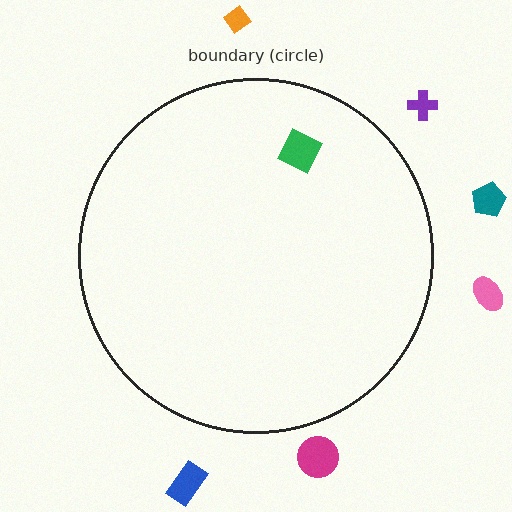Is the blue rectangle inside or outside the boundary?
Outside.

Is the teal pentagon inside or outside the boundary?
Outside.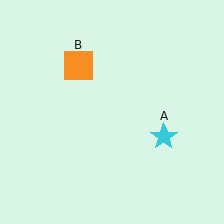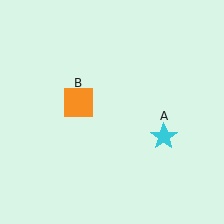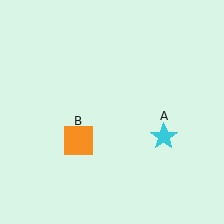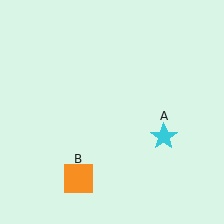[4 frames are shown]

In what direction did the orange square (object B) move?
The orange square (object B) moved down.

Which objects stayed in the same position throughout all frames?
Cyan star (object A) remained stationary.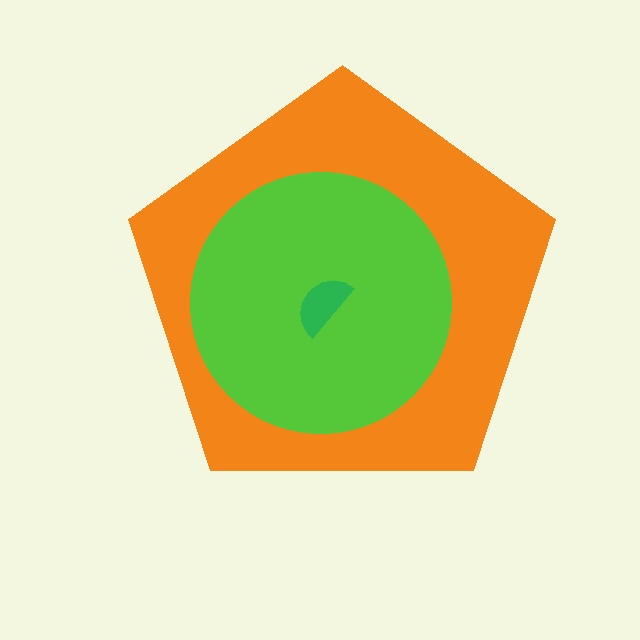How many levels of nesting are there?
3.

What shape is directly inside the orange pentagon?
The lime circle.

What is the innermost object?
The green semicircle.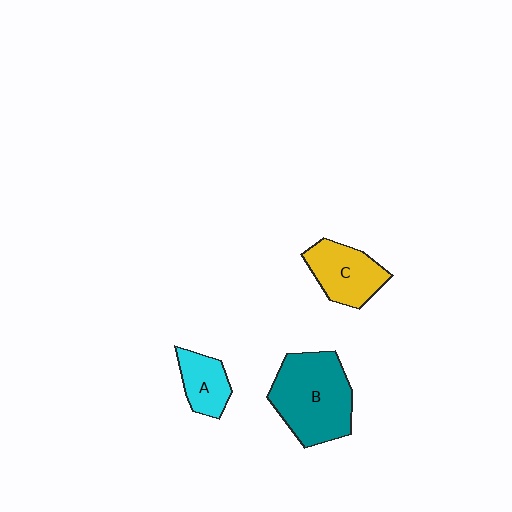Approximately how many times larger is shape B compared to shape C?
Approximately 1.6 times.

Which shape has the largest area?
Shape B (teal).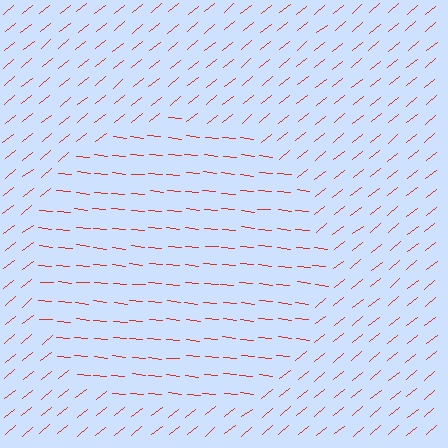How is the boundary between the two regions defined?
The boundary is defined purely by a change in line orientation (approximately 45 degrees difference). All lines are the same color and thickness.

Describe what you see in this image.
The image is filled with small red line segments. A circle region in the image has lines oriented differently from the surrounding lines, creating a visible texture boundary.